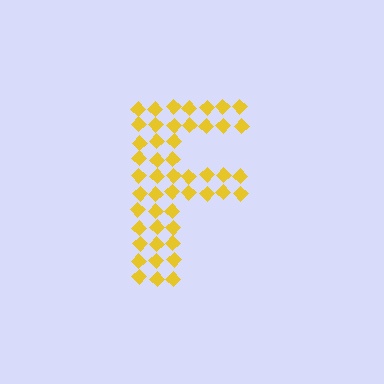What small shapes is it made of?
It is made of small diamonds.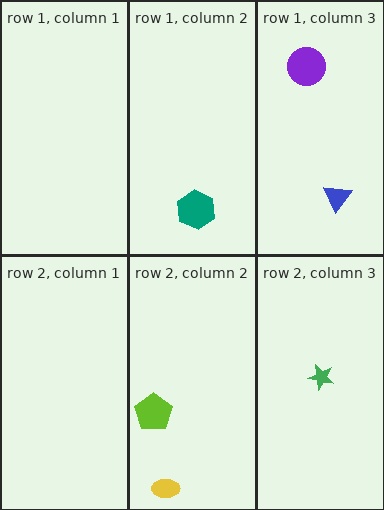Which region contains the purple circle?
The row 1, column 3 region.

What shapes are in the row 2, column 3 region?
The green star.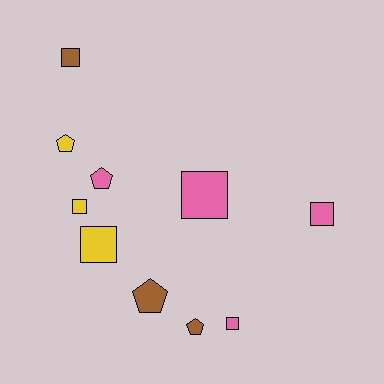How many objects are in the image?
There are 10 objects.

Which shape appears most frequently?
Square, with 6 objects.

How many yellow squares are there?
There are 2 yellow squares.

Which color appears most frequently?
Pink, with 4 objects.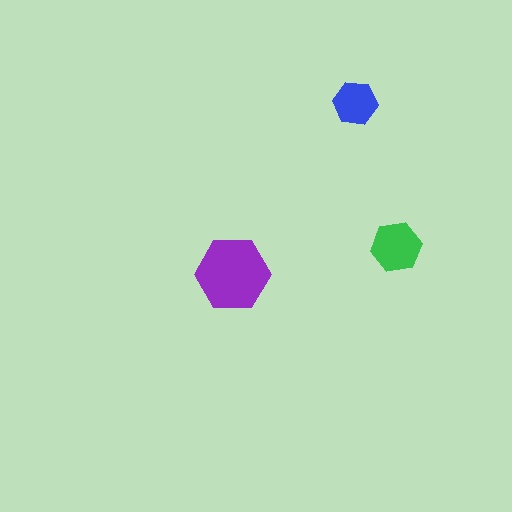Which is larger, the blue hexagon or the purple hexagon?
The purple one.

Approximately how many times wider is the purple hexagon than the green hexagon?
About 1.5 times wider.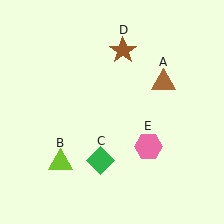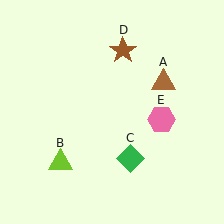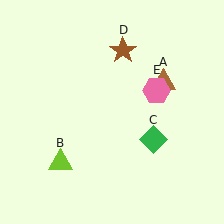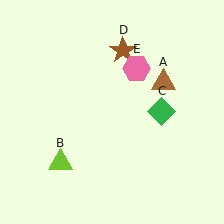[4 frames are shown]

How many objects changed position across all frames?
2 objects changed position: green diamond (object C), pink hexagon (object E).